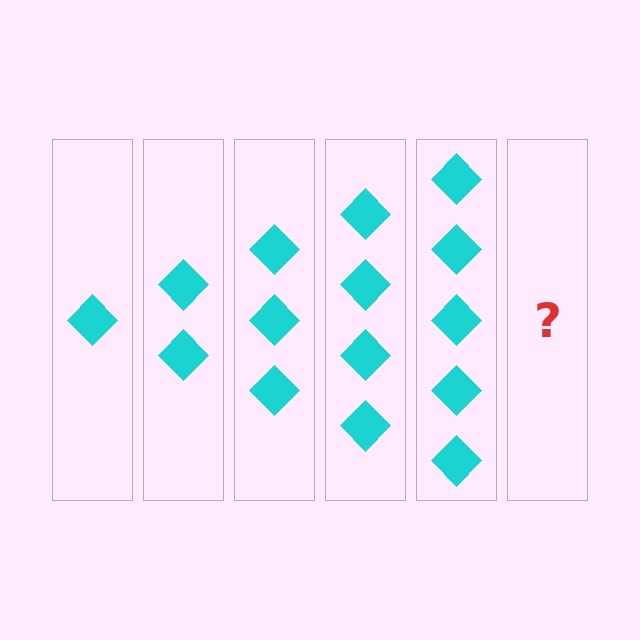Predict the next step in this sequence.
The next step is 6 diamonds.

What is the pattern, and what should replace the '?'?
The pattern is that each step adds one more diamond. The '?' should be 6 diamonds.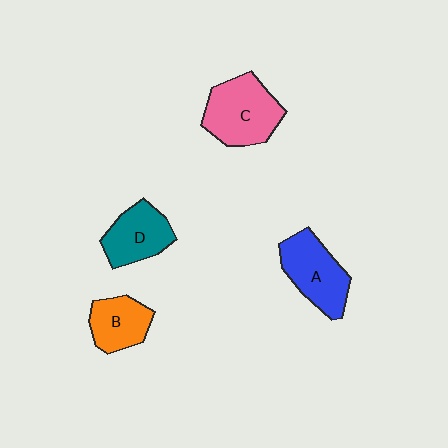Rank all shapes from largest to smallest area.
From largest to smallest: C (pink), A (blue), D (teal), B (orange).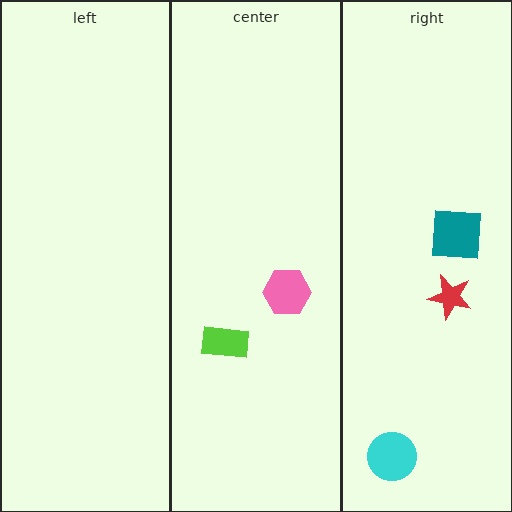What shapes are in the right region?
The red star, the teal square, the cyan circle.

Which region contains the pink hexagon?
The center region.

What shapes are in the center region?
The lime rectangle, the pink hexagon.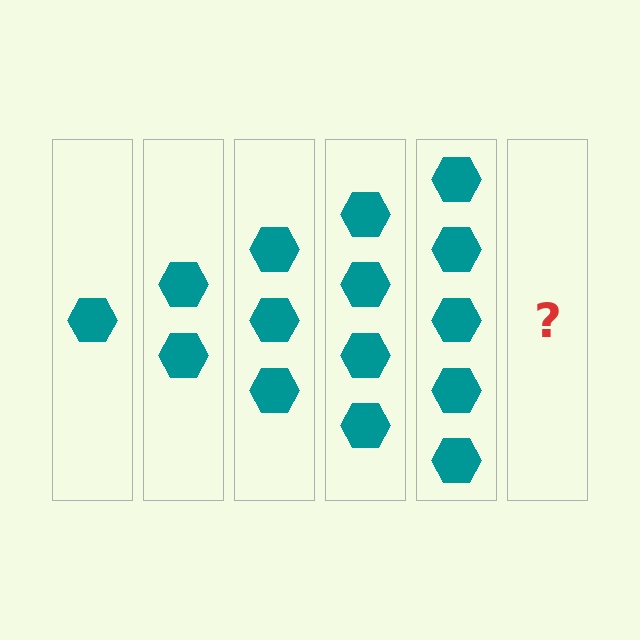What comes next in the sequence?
The next element should be 6 hexagons.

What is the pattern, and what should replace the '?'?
The pattern is that each step adds one more hexagon. The '?' should be 6 hexagons.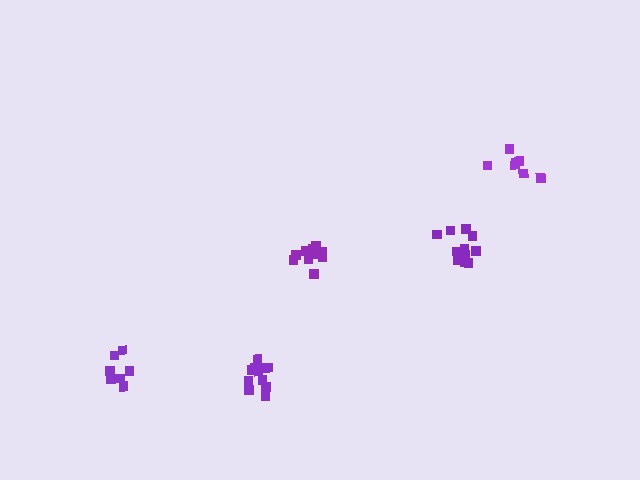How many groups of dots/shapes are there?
There are 5 groups.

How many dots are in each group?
Group 1: 12 dots, Group 2: 7 dots, Group 3: 10 dots, Group 4: 7 dots, Group 5: 11 dots (47 total).